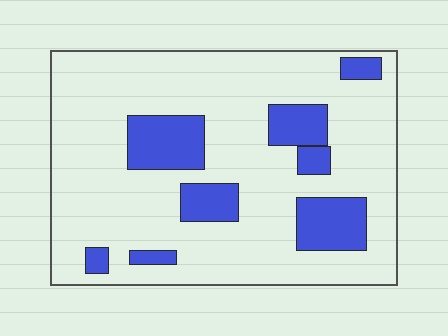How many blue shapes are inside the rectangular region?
8.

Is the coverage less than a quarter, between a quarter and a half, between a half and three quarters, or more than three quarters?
Less than a quarter.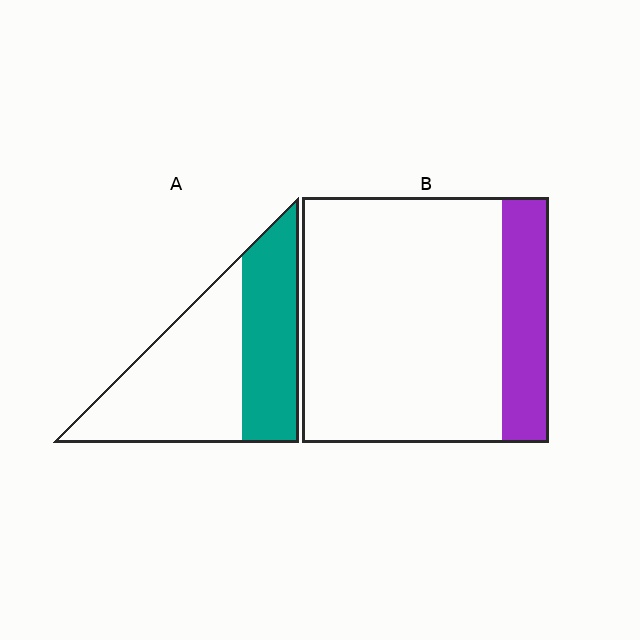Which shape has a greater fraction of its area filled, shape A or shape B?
Shape A.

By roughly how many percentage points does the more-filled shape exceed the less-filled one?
By roughly 20 percentage points (A over B).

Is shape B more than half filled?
No.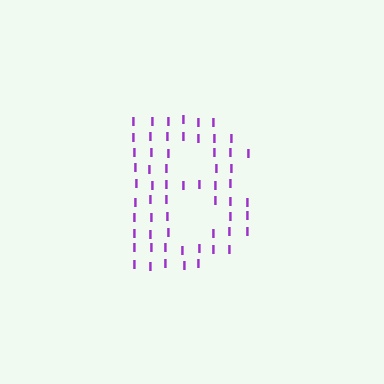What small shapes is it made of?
It is made of small letter I's.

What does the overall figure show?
The overall figure shows the letter B.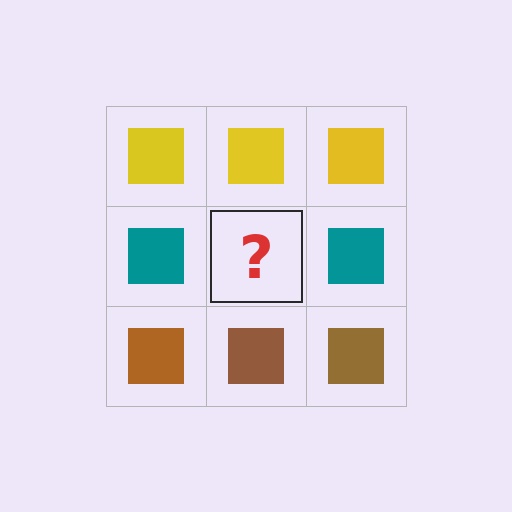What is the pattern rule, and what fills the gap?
The rule is that each row has a consistent color. The gap should be filled with a teal square.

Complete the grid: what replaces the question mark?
The question mark should be replaced with a teal square.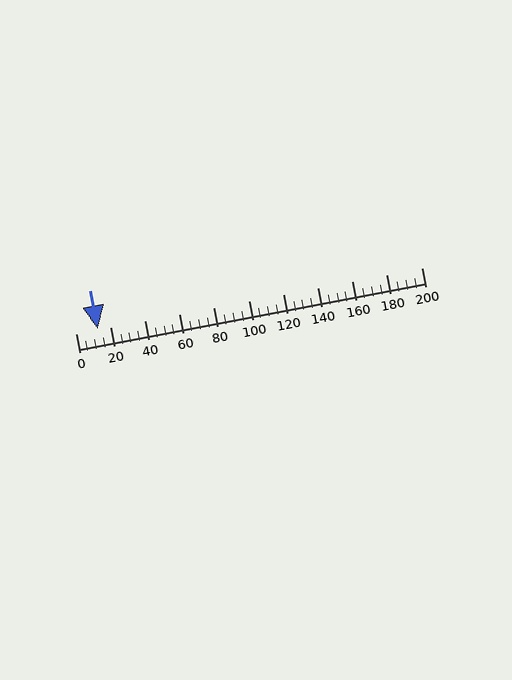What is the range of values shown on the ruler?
The ruler shows values from 0 to 200.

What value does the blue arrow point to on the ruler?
The blue arrow points to approximately 13.